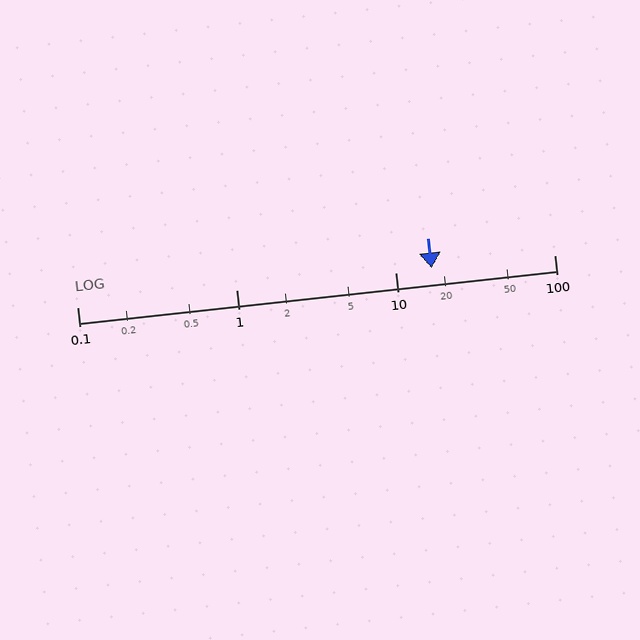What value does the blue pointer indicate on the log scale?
The pointer indicates approximately 17.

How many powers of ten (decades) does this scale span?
The scale spans 3 decades, from 0.1 to 100.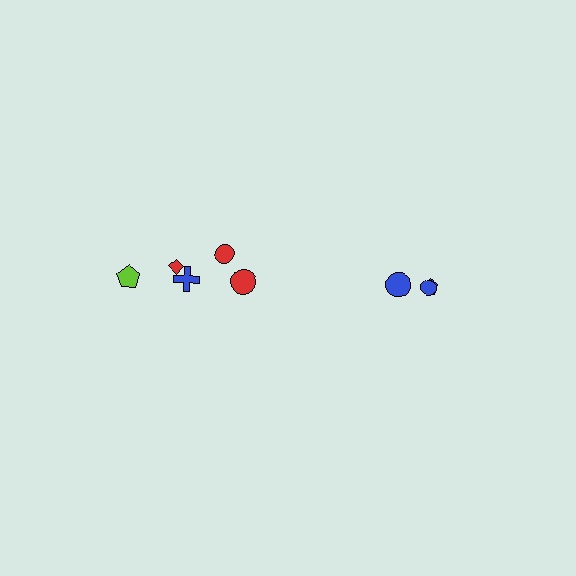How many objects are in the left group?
There are 5 objects.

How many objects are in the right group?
There are 3 objects.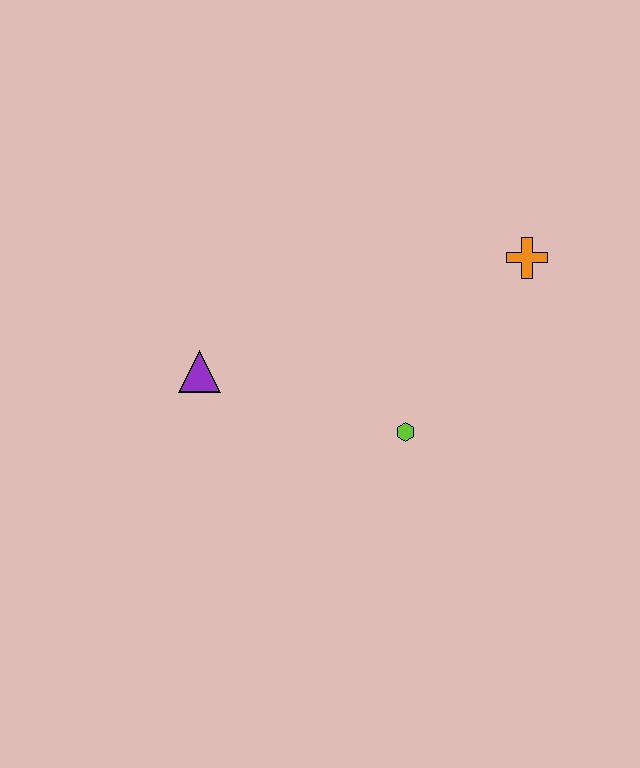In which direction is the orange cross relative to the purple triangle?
The orange cross is to the right of the purple triangle.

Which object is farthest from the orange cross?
The purple triangle is farthest from the orange cross.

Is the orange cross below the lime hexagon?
No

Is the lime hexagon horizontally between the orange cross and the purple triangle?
Yes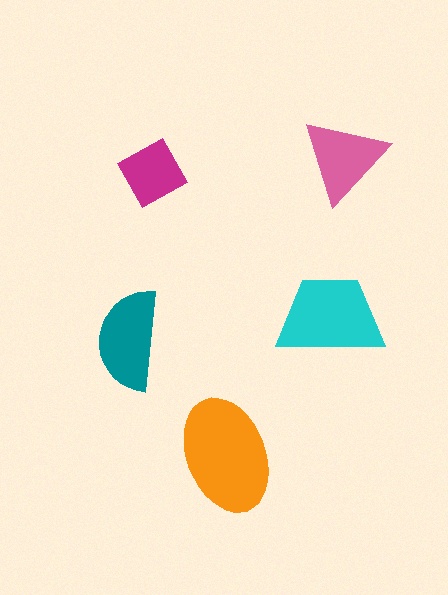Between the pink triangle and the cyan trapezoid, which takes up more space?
The cyan trapezoid.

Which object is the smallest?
The magenta square.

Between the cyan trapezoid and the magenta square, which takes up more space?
The cyan trapezoid.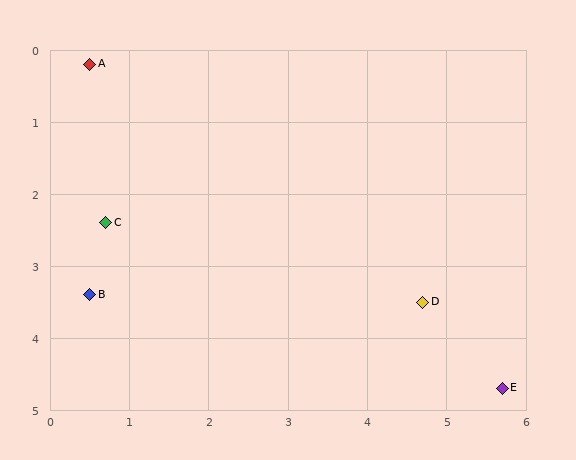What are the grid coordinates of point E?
Point E is at approximately (5.7, 4.7).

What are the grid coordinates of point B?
Point B is at approximately (0.5, 3.4).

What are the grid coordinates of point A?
Point A is at approximately (0.5, 0.2).